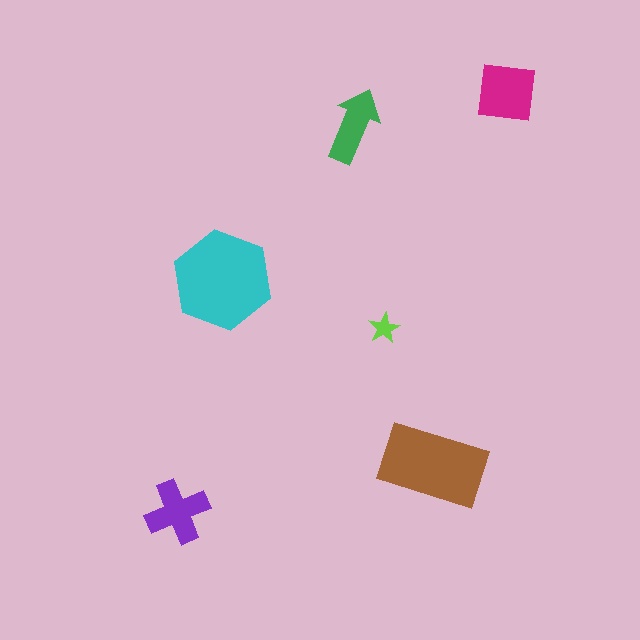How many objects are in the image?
There are 6 objects in the image.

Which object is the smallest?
The lime star.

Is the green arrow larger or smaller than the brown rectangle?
Smaller.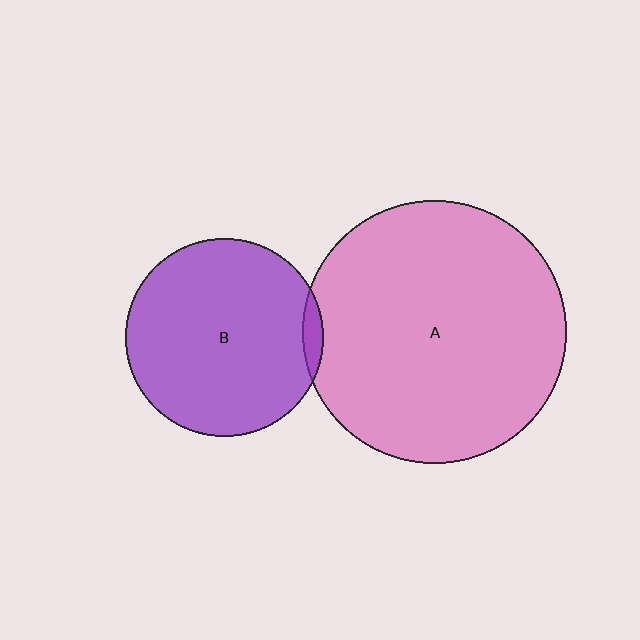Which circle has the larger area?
Circle A (pink).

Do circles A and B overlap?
Yes.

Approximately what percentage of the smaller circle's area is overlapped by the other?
Approximately 5%.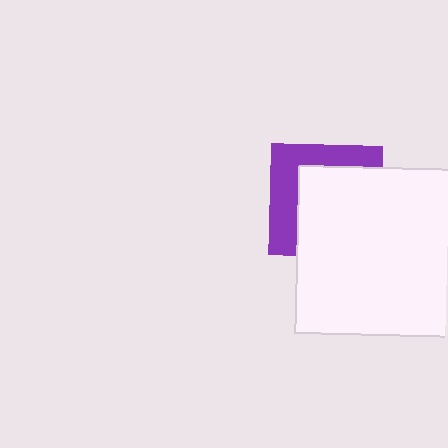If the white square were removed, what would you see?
You would see the complete purple square.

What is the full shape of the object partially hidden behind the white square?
The partially hidden object is a purple square.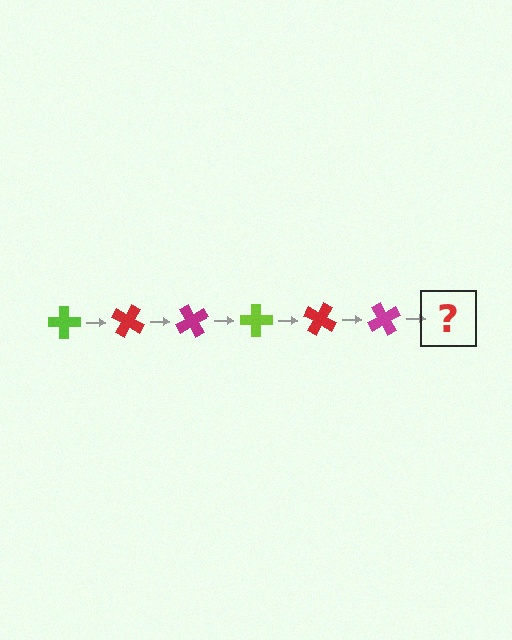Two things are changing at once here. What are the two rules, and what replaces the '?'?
The two rules are that it rotates 30 degrees each step and the color cycles through lime, red, and magenta. The '?' should be a lime cross, rotated 180 degrees from the start.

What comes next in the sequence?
The next element should be a lime cross, rotated 180 degrees from the start.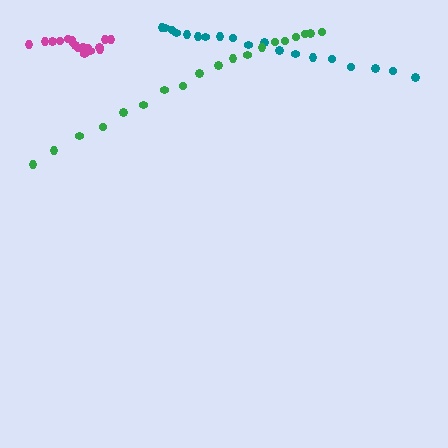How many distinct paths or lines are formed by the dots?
There are 3 distinct paths.